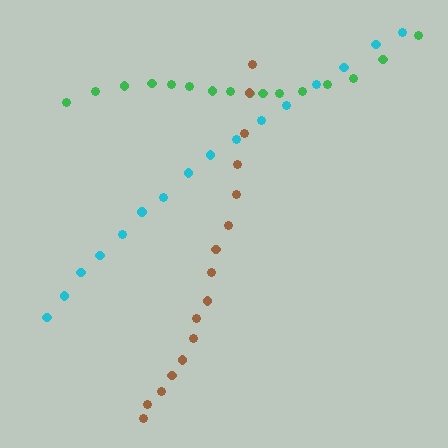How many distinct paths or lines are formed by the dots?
There are 3 distinct paths.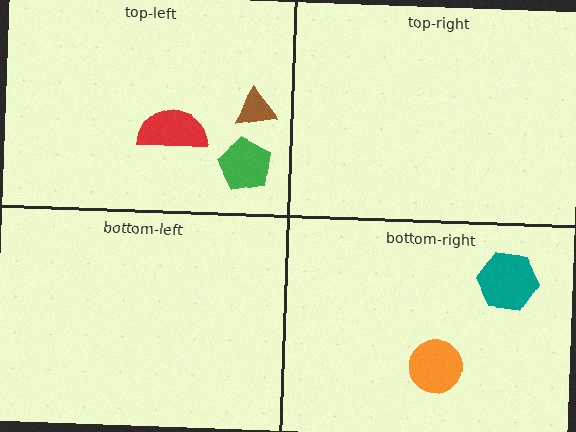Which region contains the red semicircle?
The top-left region.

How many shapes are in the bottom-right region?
2.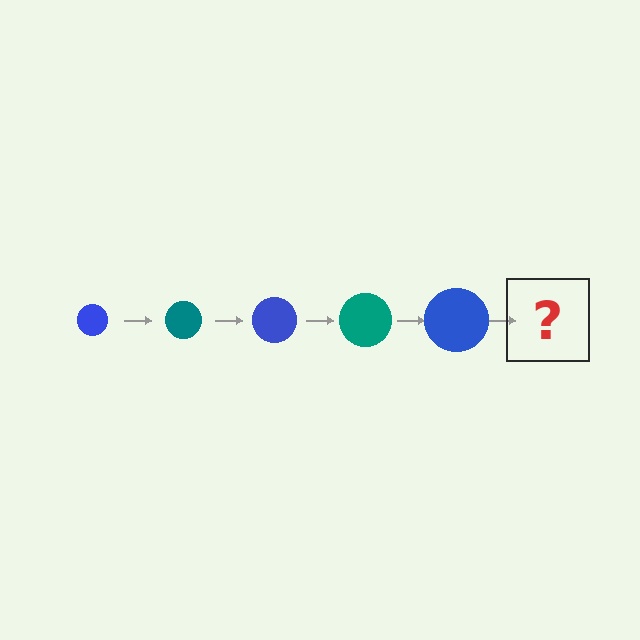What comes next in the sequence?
The next element should be a teal circle, larger than the previous one.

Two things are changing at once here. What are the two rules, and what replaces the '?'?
The two rules are that the circle grows larger each step and the color cycles through blue and teal. The '?' should be a teal circle, larger than the previous one.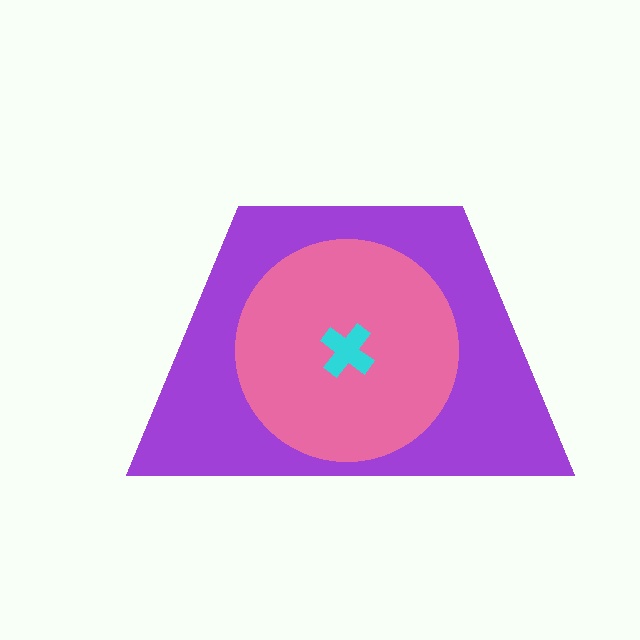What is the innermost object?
The cyan cross.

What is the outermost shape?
The purple trapezoid.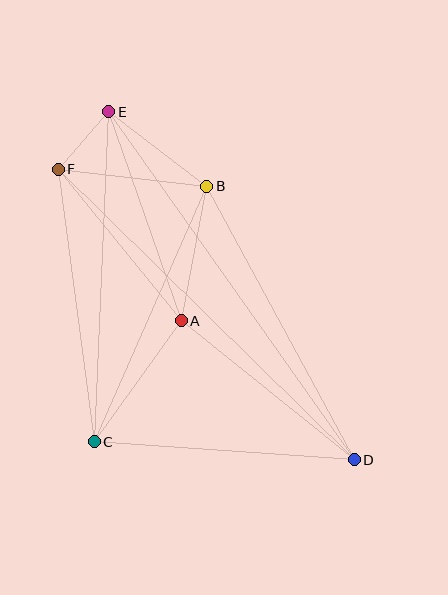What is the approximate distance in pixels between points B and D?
The distance between B and D is approximately 311 pixels.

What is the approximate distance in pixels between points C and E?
The distance between C and E is approximately 330 pixels.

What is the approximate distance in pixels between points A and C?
The distance between A and C is approximately 149 pixels.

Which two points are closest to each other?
Points E and F are closest to each other.